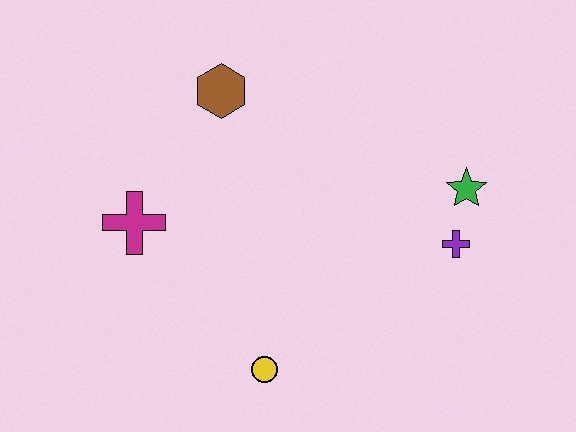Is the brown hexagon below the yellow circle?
No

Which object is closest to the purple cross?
The green star is closest to the purple cross.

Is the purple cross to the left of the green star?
Yes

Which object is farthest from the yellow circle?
The brown hexagon is farthest from the yellow circle.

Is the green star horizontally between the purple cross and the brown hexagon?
No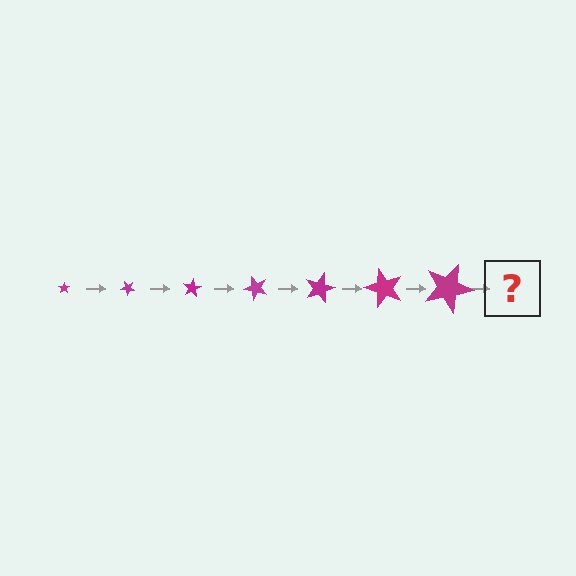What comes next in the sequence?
The next element should be a star, larger than the previous one and rotated 280 degrees from the start.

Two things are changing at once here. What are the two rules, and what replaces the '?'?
The two rules are that the star grows larger each step and it rotates 40 degrees each step. The '?' should be a star, larger than the previous one and rotated 280 degrees from the start.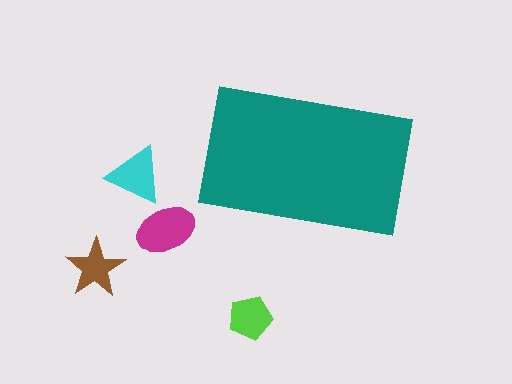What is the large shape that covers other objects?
A teal rectangle.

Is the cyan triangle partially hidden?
No, the cyan triangle is fully visible.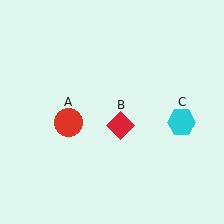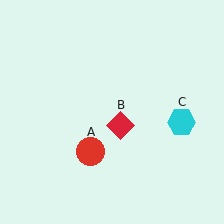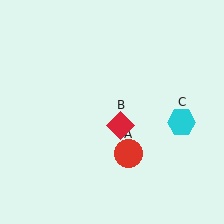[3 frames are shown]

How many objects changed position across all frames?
1 object changed position: red circle (object A).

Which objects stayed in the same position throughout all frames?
Red diamond (object B) and cyan hexagon (object C) remained stationary.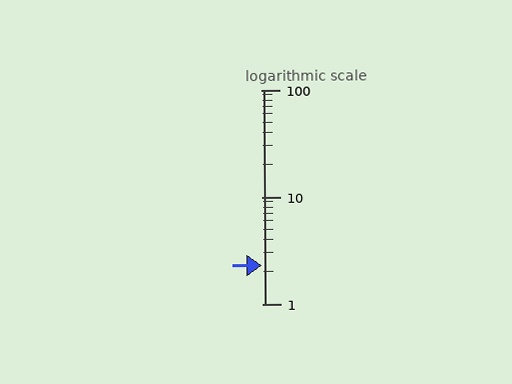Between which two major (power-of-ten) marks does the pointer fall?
The pointer is between 1 and 10.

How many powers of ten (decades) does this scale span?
The scale spans 2 decades, from 1 to 100.